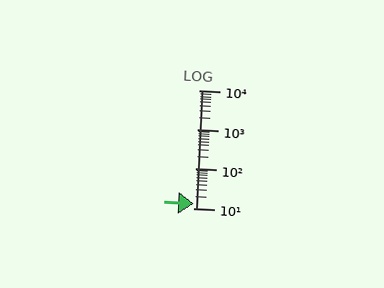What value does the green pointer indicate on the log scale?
The pointer indicates approximately 13.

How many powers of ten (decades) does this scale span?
The scale spans 3 decades, from 10 to 10000.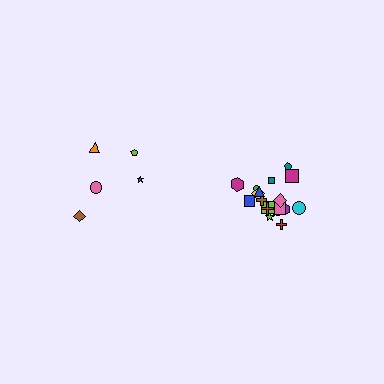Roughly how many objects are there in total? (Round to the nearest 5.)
Roughly 25 objects in total.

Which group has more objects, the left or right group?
The right group.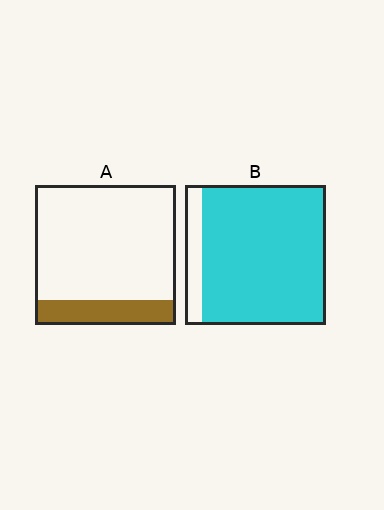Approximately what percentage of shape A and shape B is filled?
A is approximately 20% and B is approximately 90%.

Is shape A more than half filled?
No.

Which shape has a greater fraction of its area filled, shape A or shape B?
Shape B.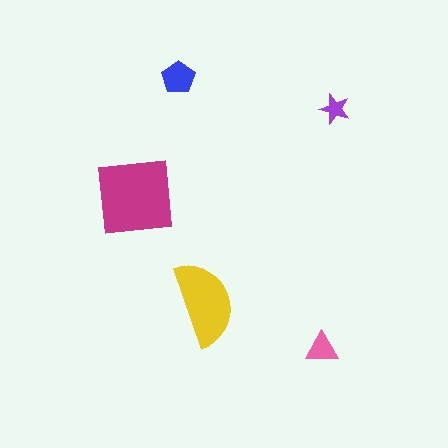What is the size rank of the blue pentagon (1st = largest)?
3rd.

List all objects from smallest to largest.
The purple star, the pink triangle, the blue pentagon, the yellow semicircle, the magenta square.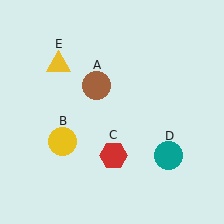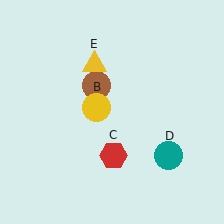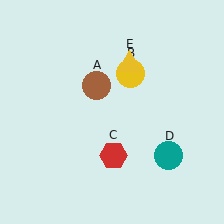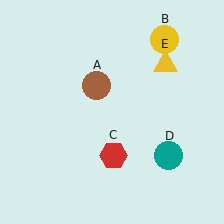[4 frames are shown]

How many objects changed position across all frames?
2 objects changed position: yellow circle (object B), yellow triangle (object E).